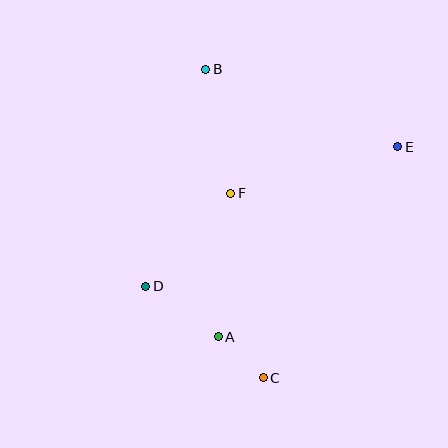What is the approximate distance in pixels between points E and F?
The distance between E and F is approximately 173 pixels.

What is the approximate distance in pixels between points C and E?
The distance between C and E is approximately 267 pixels.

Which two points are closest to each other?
Points A and C are closest to each other.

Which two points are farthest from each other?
Points B and C are farthest from each other.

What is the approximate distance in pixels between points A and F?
The distance between A and F is approximately 144 pixels.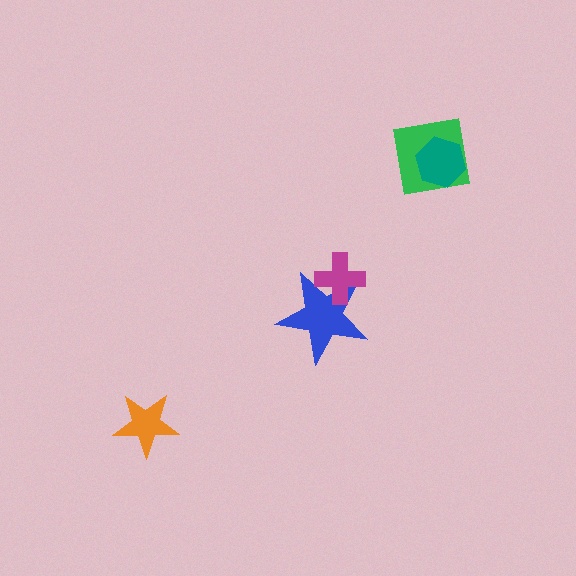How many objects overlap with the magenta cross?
1 object overlaps with the magenta cross.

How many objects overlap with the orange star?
0 objects overlap with the orange star.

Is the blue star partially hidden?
Yes, it is partially covered by another shape.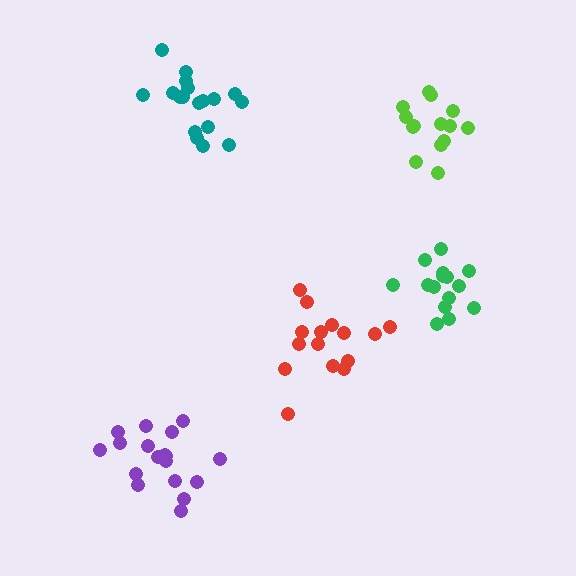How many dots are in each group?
Group 1: 15 dots, Group 2: 18 dots, Group 3: 16 dots, Group 4: 18 dots, Group 5: 14 dots (81 total).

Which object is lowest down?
The purple cluster is bottommost.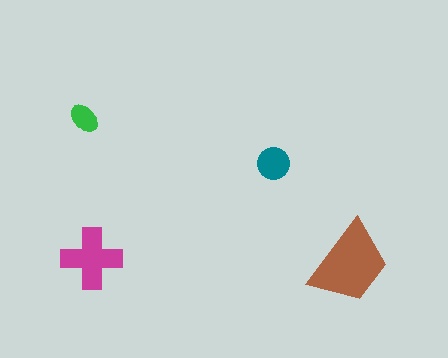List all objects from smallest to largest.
The green ellipse, the teal circle, the magenta cross, the brown trapezoid.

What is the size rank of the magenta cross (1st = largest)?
2nd.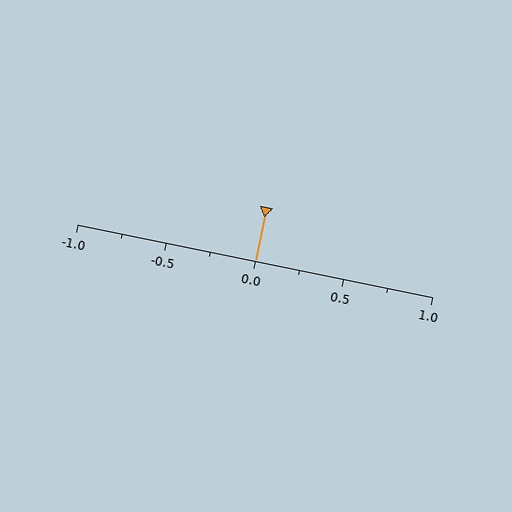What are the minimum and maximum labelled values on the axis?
The axis runs from -1.0 to 1.0.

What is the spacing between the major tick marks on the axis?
The major ticks are spaced 0.5 apart.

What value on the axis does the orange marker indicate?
The marker indicates approximately 0.